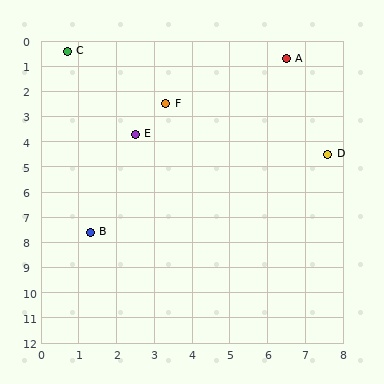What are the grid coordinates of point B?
Point B is at approximately (1.3, 7.6).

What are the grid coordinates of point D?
Point D is at approximately (7.6, 4.5).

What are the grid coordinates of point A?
Point A is at approximately (6.5, 0.7).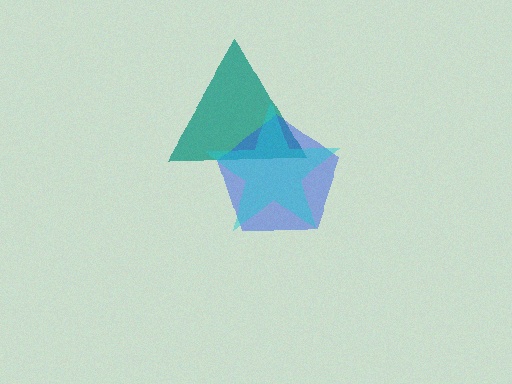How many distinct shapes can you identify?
There are 3 distinct shapes: a teal triangle, a blue pentagon, a cyan star.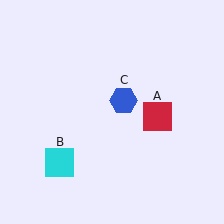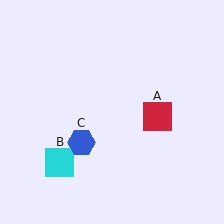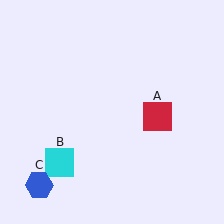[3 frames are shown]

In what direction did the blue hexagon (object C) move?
The blue hexagon (object C) moved down and to the left.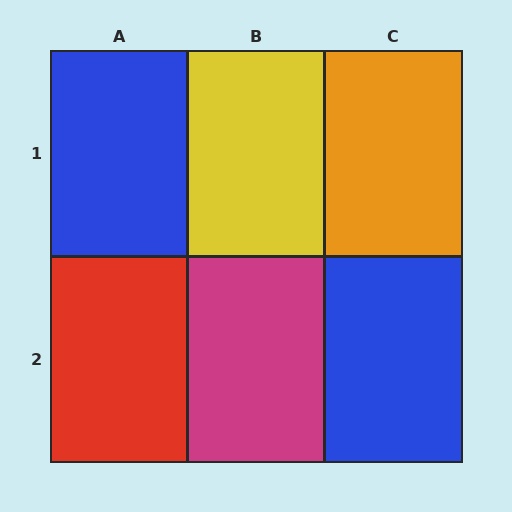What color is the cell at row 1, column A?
Blue.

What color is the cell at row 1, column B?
Yellow.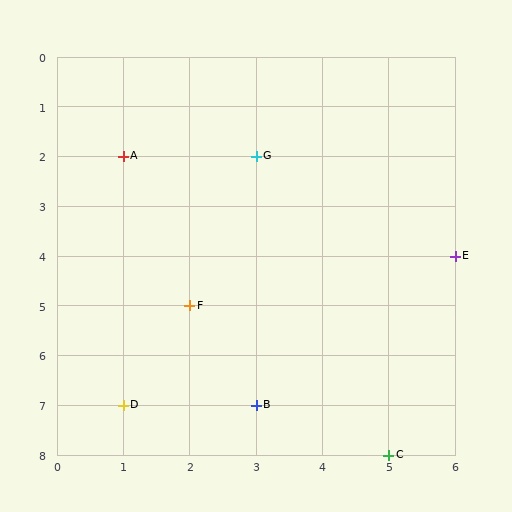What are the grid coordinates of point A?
Point A is at grid coordinates (1, 2).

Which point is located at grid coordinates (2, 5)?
Point F is at (2, 5).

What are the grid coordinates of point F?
Point F is at grid coordinates (2, 5).